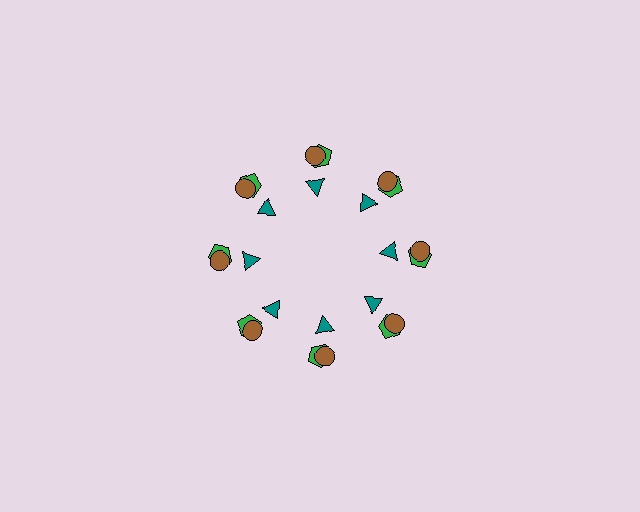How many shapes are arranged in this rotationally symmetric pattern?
There are 24 shapes, arranged in 8 groups of 3.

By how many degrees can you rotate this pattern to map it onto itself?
The pattern maps onto itself every 45 degrees of rotation.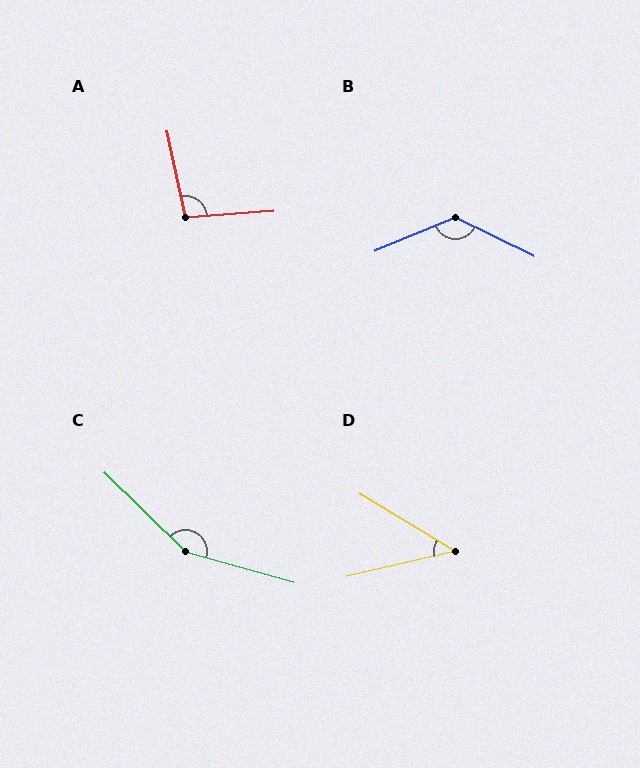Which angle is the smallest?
D, at approximately 44 degrees.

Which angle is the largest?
C, at approximately 151 degrees.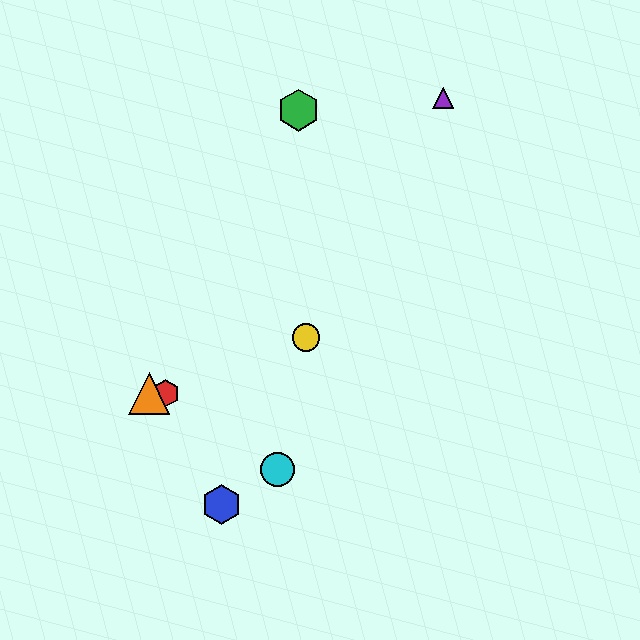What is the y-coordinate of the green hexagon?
The green hexagon is at y≈110.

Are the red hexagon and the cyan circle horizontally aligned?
No, the red hexagon is at y≈393 and the cyan circle is at y≈469.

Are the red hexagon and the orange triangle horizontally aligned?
Yes, both are at y≈393.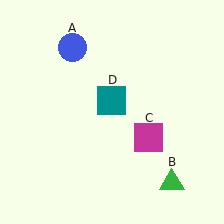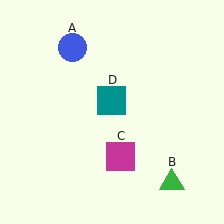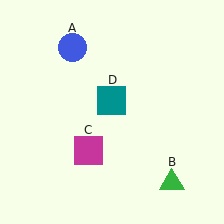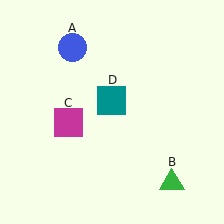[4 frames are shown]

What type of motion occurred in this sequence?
The magenta square (object C) rotated clockwise around the center of the scene.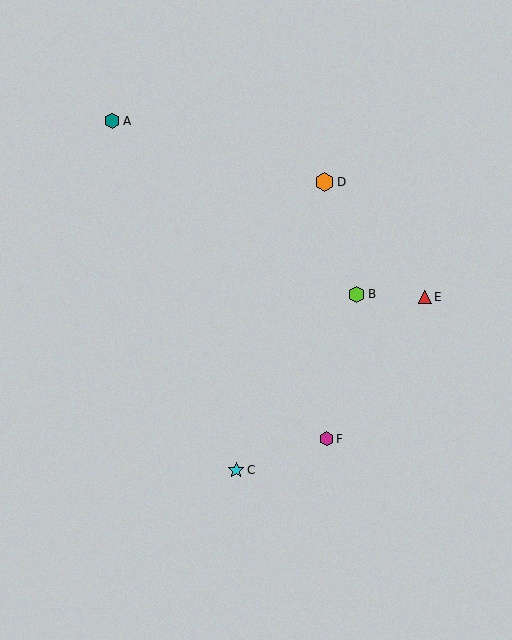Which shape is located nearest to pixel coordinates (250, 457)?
The cyan star (labeled C) at (236, 470) is nearest to that location.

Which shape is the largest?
The orange hexagon (labeled D) is the largest.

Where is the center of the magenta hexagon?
The center of the magenta hexagon is at (326, 439).